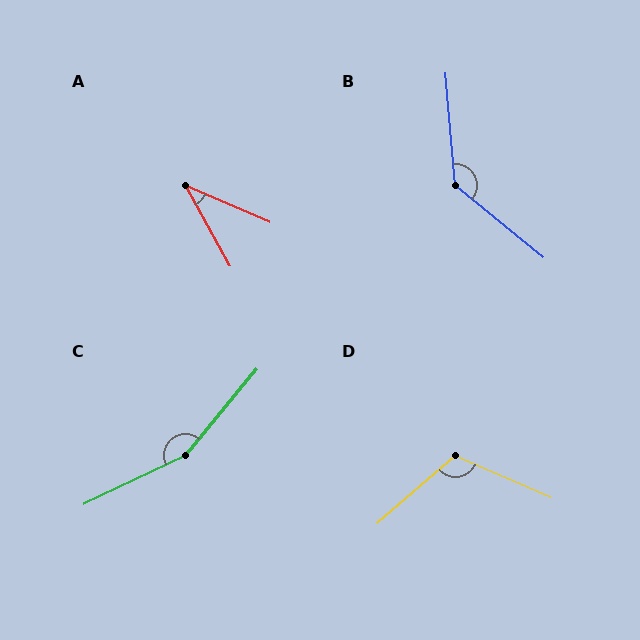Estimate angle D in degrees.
Approximately 115 degrees.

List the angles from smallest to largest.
A (37°), D (115°), B (134°), C (155°).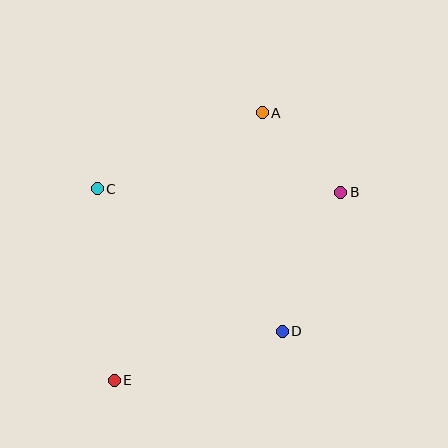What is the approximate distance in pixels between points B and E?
The distance between B and E is approximately 294 pixels.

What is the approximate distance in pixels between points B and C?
The distance between B and C is approximately 243 pixels.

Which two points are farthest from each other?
Points A and E are farthest from each other.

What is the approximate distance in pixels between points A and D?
The distance between A and D is approximately 219 pixels.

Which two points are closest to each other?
Points A and B are closest to each other.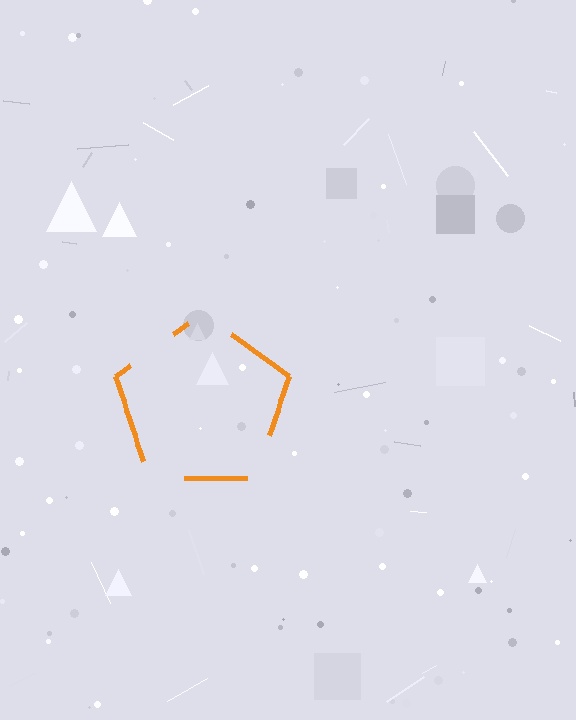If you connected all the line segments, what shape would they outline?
They would outline a pentagon.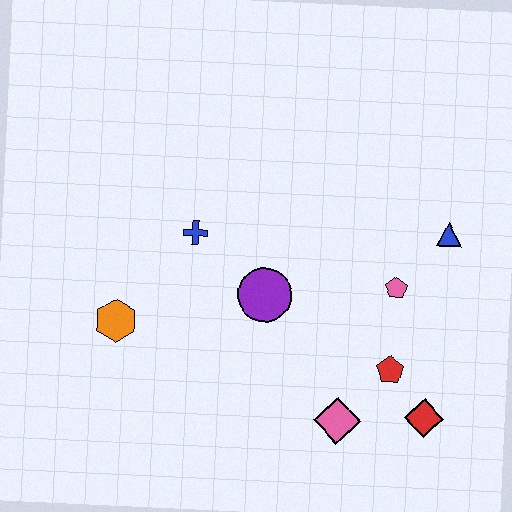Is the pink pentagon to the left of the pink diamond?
No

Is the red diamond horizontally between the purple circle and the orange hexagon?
No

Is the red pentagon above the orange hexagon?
No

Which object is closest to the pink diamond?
The red pentagon is closest to the pink diamond.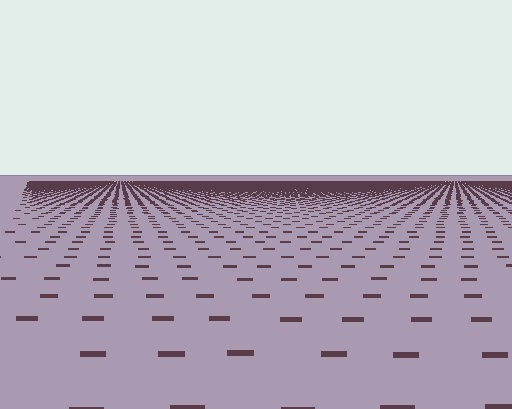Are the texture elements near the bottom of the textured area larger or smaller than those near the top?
Larger. Near the bottom, elements are closer to the viewer and appear at a bigger on-screen size.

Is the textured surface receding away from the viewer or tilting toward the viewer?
The surface is receding away from the viewer. Texture elements get smaller and denser toward the top.